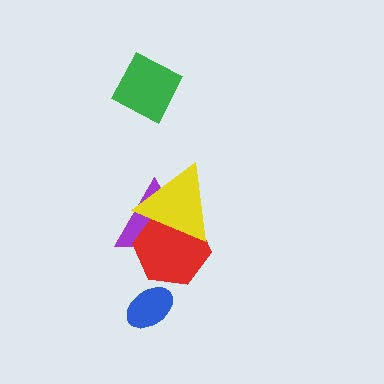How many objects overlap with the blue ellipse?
0 objects overlap with the blue ellipse.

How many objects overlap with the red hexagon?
2 objects overlap with the red hexagon.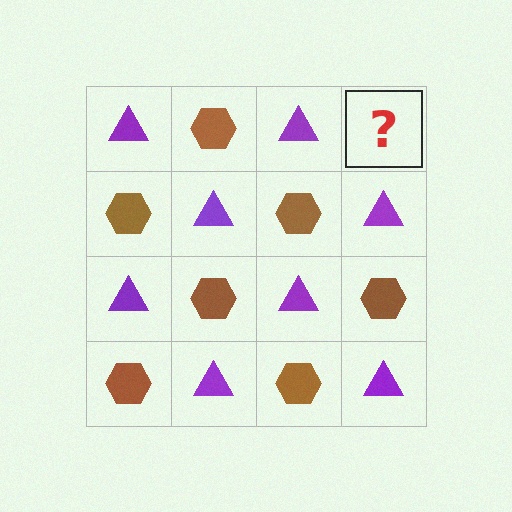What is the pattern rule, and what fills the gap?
The rule is that it alternates purple triangle and brown hexagon in a checkerboard pattern. The gap should be filled with a brown hexagon.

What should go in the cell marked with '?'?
The missing cell should contain a brown hexagon.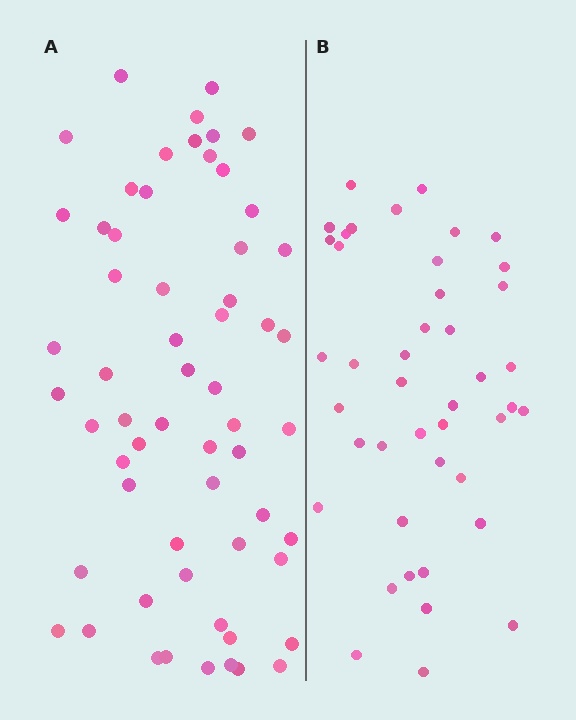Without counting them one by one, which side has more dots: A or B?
Region A (the left region) has more dots.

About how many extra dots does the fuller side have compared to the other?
Region A has approximately 15 more dots than region B.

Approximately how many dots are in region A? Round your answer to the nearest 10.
About 60 dots.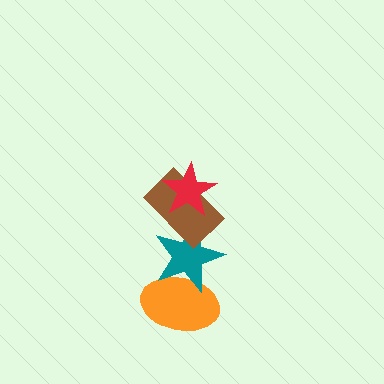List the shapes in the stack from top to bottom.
From top to bottom: the red star, the brown rectangle, the teal star, the orange ellipse.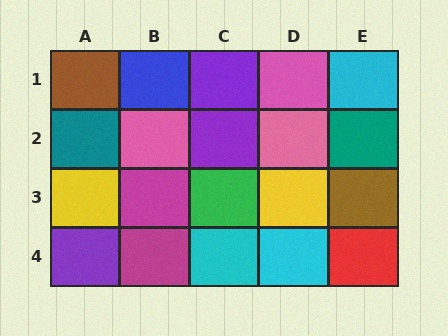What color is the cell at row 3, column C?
Green.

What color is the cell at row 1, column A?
Brown.